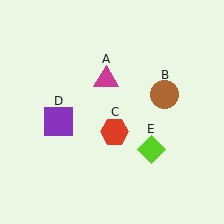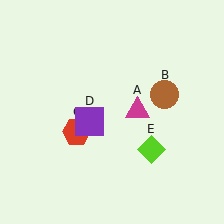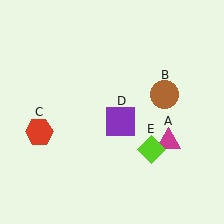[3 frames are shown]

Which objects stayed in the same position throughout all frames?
Brown circle (object B) and lime diamond (object E) remained stationary.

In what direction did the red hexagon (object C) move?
The red hexagon (object C) moved left.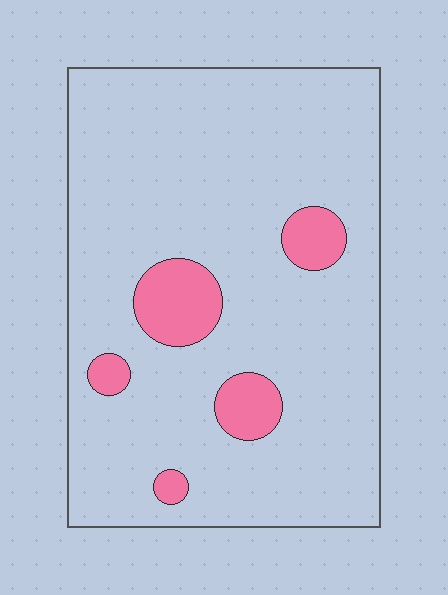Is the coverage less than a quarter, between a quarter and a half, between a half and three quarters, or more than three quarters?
Less than a quarter.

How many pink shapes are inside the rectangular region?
5.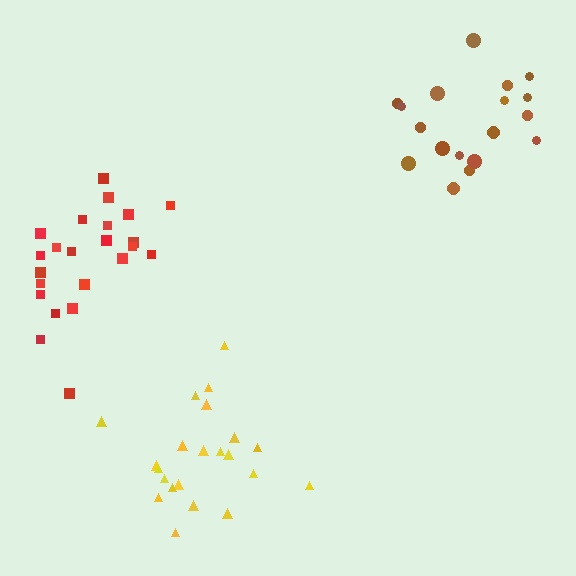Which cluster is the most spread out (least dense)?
Yellow.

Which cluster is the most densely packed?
Brown.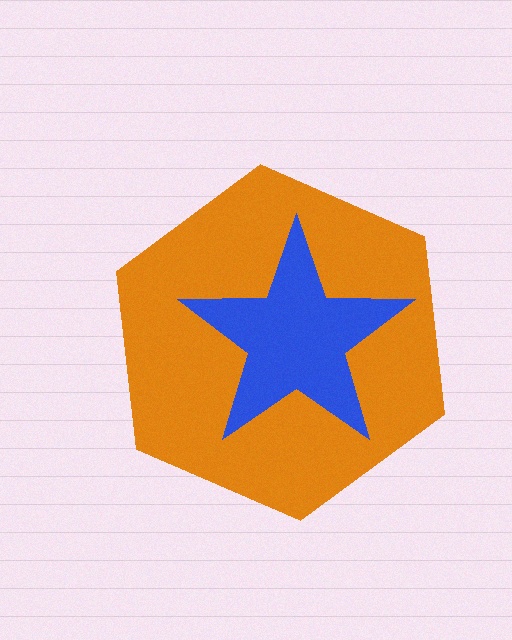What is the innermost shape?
The blue star.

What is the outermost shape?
The orange hexagon.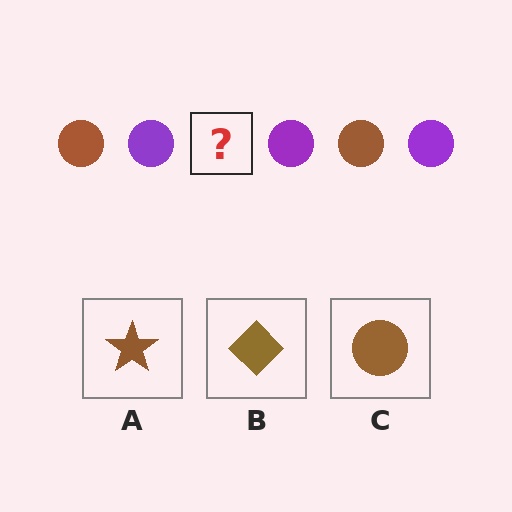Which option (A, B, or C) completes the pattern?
C.